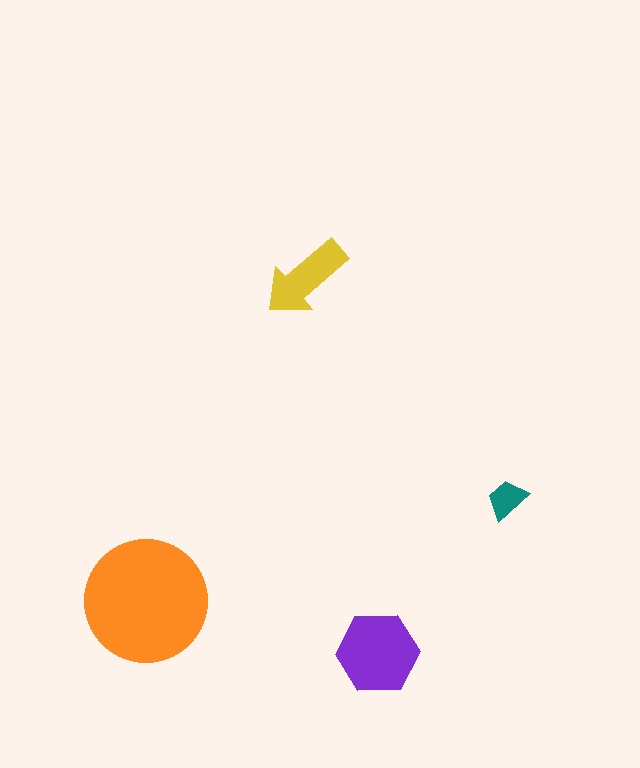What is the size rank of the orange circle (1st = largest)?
1st.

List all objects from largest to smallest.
The orange circle, the purple hexagon, the yellow arrow, the teal trapezoid.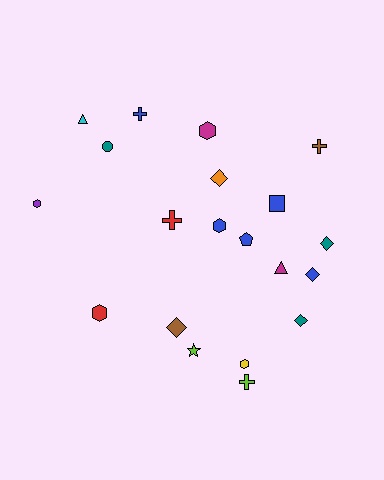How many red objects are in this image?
There are 2 red objects.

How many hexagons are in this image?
There are 5 hexagons.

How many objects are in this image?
There are 20 objects.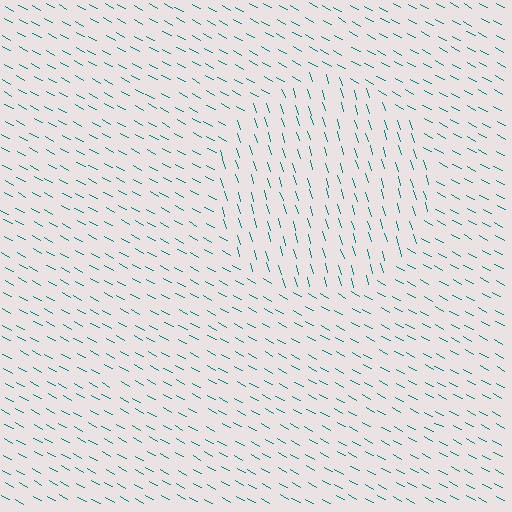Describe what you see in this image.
The image is filled with small teal line segments. A circle region in the image has lines oriented differently from the surrounding lines, creating a visible texture boundary.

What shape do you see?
I see a circle.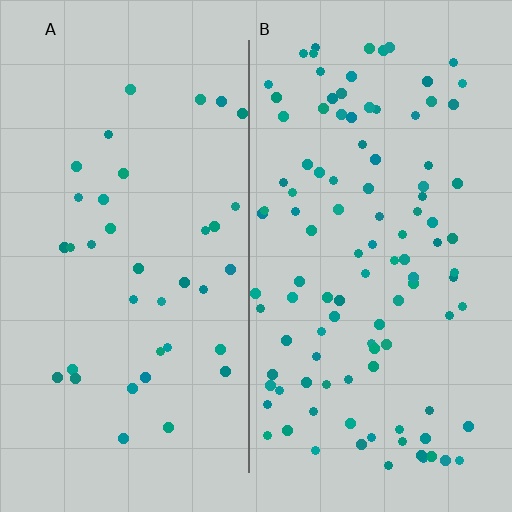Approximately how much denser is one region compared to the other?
Approximately 2.8× — region B over region A.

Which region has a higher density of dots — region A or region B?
B (the right).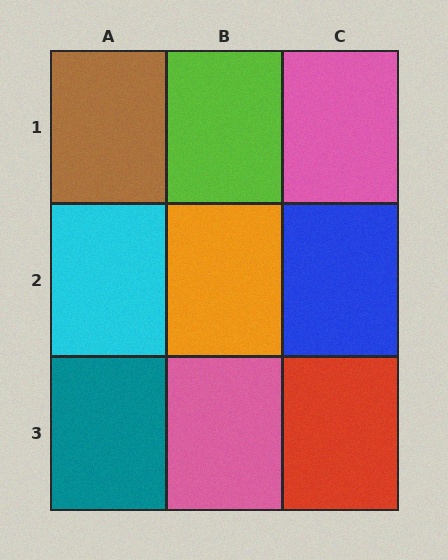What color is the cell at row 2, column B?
Orange.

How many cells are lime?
1 cell is lime.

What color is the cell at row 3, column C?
Red.